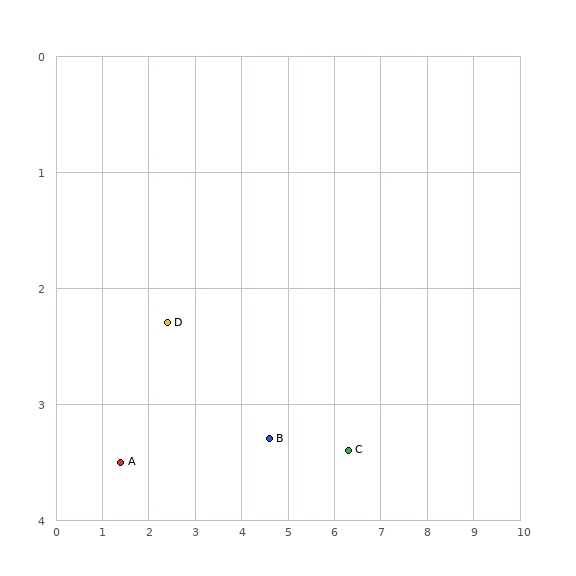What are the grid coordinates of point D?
Point D is at approximately (2.4, 2.3).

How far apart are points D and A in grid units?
Points D and A are about 1.6 grid units apart.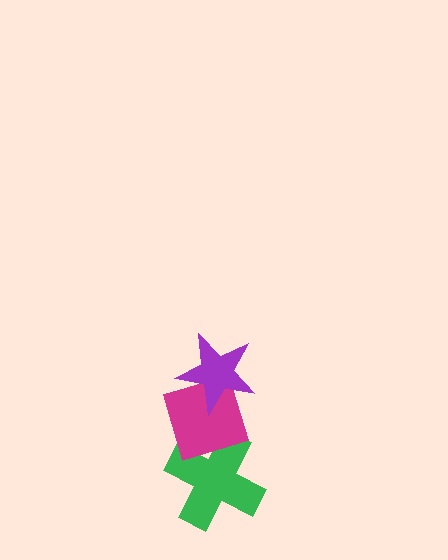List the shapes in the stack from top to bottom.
From top to bottom: the purple star, the magenta diamond, the green cross.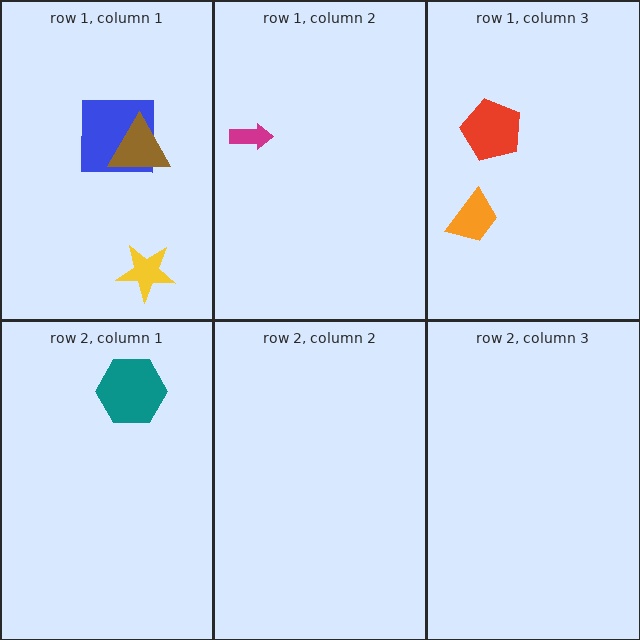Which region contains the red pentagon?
The row 1, column 3 region.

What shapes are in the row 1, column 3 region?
The red pentagon, the orange trapezoid.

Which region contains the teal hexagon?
The row 2, column 1 region.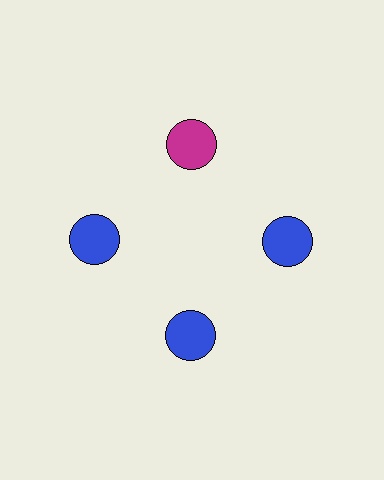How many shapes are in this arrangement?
There are 4 shapes arranged in a ring pattern.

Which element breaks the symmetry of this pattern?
The magenta circle at roughly the 12 o'clock position breaks the symmetry. All other shapes are blue circles.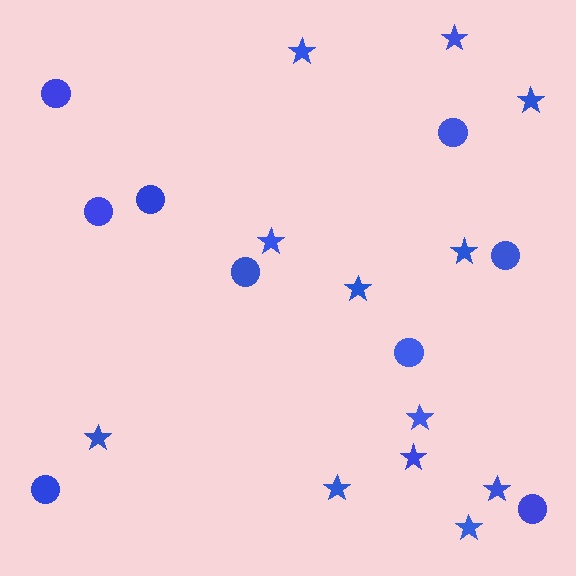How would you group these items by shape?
There are 2 groups: one group of stars (12) and one group of circles (9).